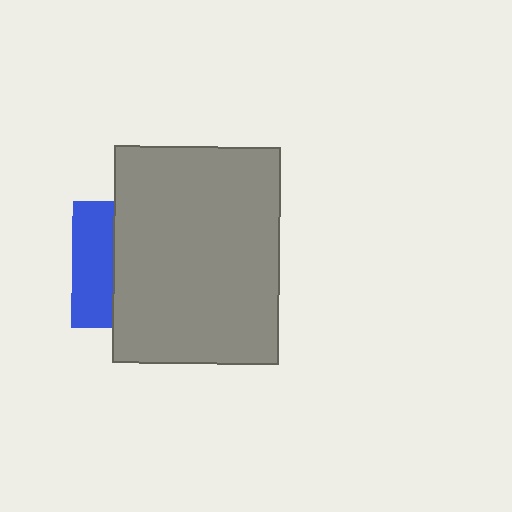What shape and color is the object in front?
The object in front is a gray rectangle.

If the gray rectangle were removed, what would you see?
You would see the complete blue square.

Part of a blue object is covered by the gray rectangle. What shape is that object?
It is a square.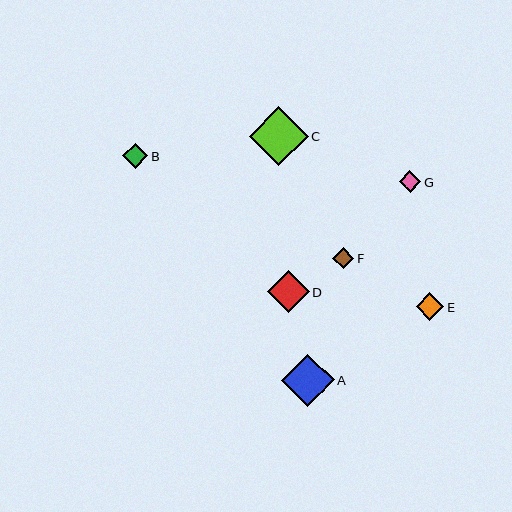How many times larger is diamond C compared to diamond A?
Diamond C is approximately 1.1 times the size of diamond A.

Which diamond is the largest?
Diamond C is the largest with a size of approximately 59 pixels.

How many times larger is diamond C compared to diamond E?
Diamond C is approximately 2.1 times the size of diamond E.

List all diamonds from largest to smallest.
From largest to smallest: C, A, D, E, B, G, F.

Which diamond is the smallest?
Diamond F is the smallest with a size of approximately 21 pixels.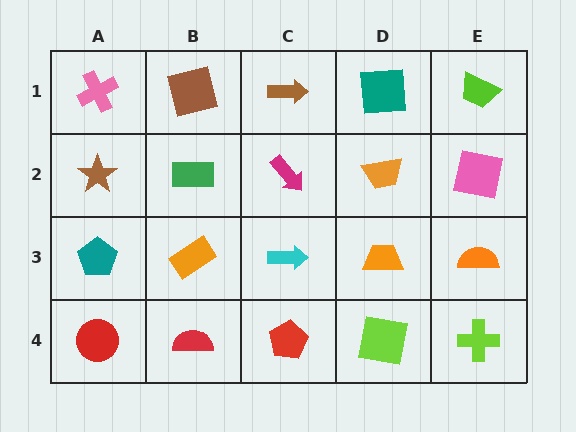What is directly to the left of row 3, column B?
A teal pentagon.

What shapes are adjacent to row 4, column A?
A teal pentagon (row 3, column A), a red semicircle (row 4, column B).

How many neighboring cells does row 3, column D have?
4.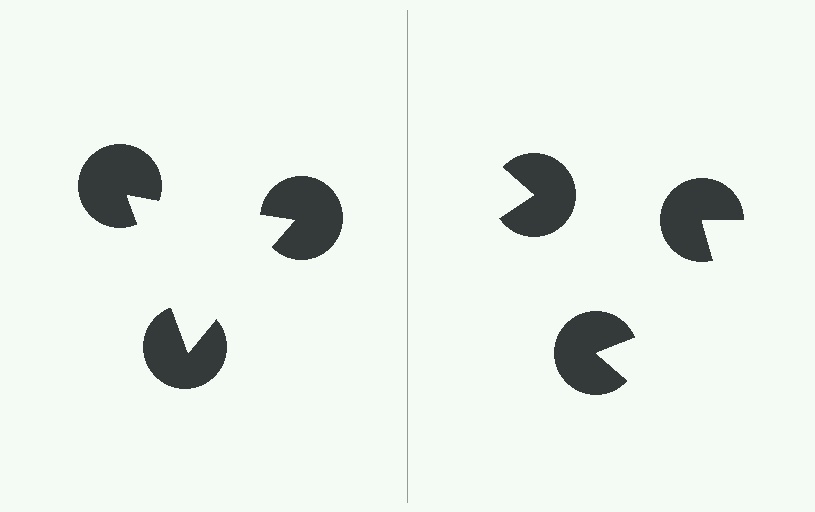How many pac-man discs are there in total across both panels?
6 — 3 on each side.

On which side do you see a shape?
An illusory triangle appears on the left side. On the right side the wedge cuts are rotated, so no coherent shape forms.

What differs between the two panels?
The pac-man discs are positioned identically on both sides; only the wedge orientations differ. On the left they align to a triangle; on the right they are misaligned.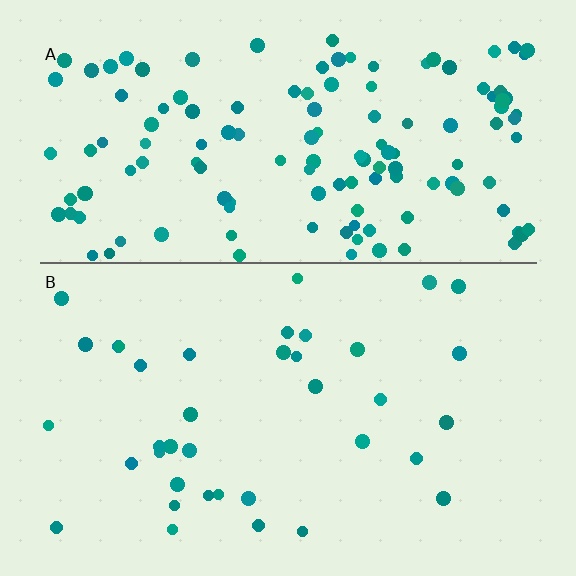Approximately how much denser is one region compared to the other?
Approximately 3.6× — region A over region B.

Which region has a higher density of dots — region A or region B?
A (the top).